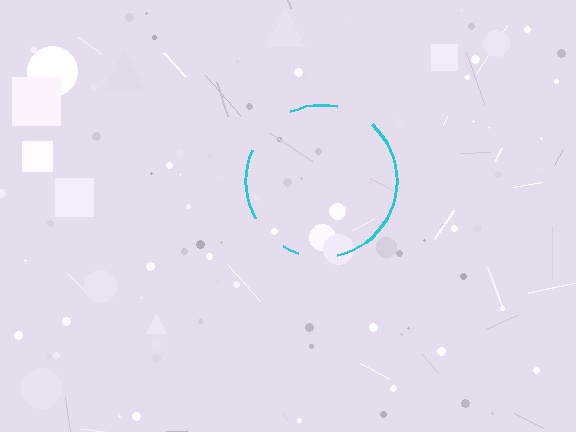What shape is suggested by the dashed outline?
The dashed outline suggests a circle.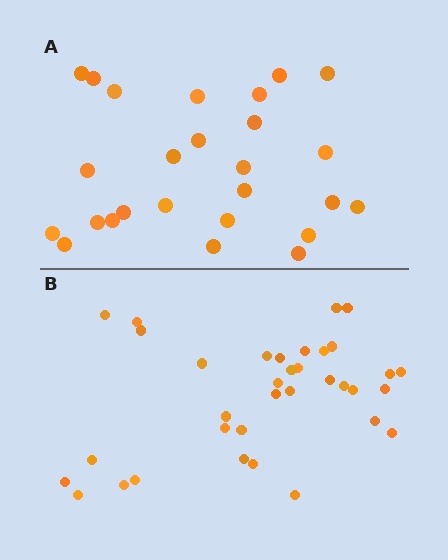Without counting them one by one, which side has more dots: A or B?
Region B (the bottom region) has more dots.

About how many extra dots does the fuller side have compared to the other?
Region B has roughly 8 or so more dots than region A.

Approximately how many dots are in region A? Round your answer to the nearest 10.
About 30 dots. (The exact count is 26, which rounds to 30.)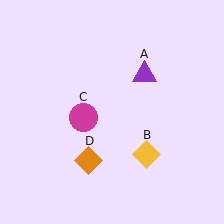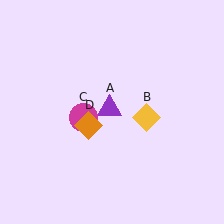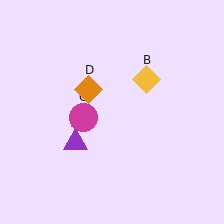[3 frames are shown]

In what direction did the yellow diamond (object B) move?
The yellow diamond (object B) moved up.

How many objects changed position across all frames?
3 objects changed position: purple triangle (object A), yellow diamond (object B), orange diamond (object D).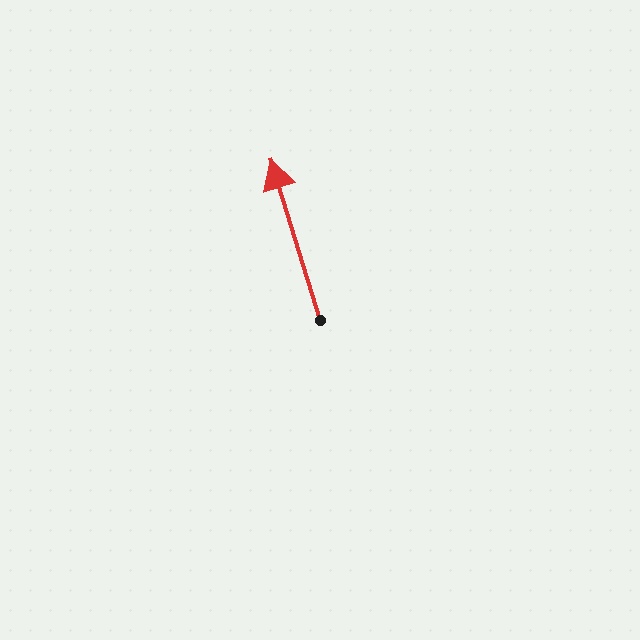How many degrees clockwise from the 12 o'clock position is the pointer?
Approximately 343 degrees.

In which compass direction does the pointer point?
North.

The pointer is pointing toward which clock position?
Roughly 11 o'clock.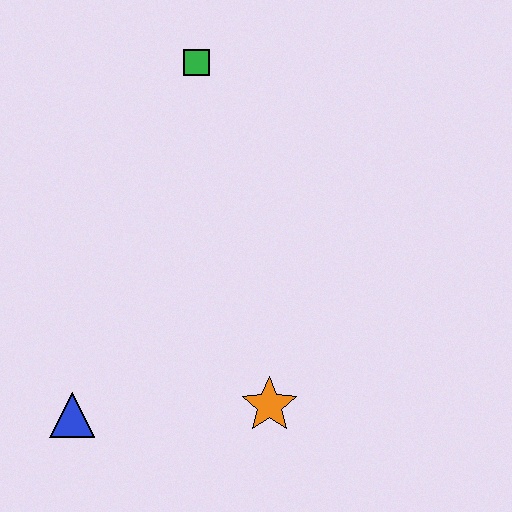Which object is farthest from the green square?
The blue triangle is farthest from the green square.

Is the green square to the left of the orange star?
Yes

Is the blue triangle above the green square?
No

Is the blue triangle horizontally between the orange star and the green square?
No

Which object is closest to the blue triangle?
The orange star is closest to the blue triangle.